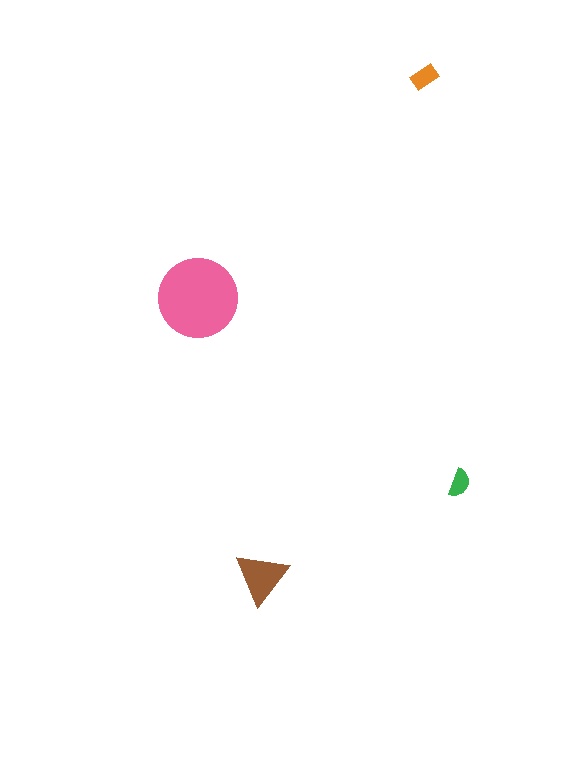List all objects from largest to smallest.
The pink circle, the brown triangle, the orange rectangle, the green semicircle.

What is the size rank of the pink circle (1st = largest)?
1st.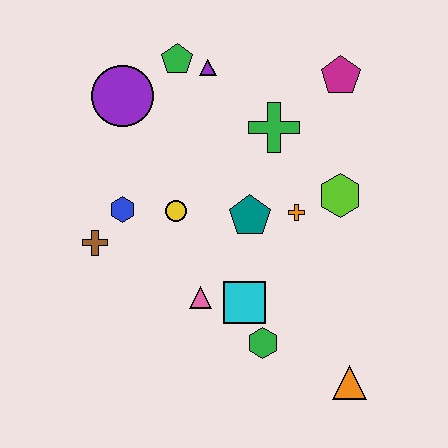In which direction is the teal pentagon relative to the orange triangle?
The teal pentagon is above the orange triangle.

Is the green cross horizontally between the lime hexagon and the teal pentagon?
Yes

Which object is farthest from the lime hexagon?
The brown cross is farthest from the lime hexagon.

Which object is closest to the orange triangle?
The green hexagon is closest to the orange triangle.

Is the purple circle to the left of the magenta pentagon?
Yes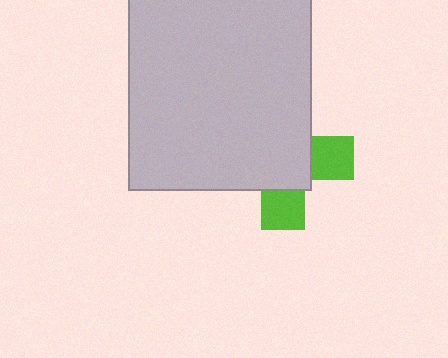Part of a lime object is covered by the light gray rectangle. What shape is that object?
It is a cross.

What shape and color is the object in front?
The object in front is a light gray rectangle.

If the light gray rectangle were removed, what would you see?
You would see the complete lime cross.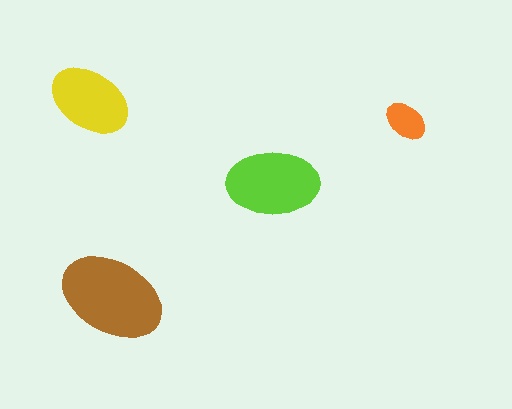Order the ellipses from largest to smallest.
the brown one, the lime one, the yellow one, the orange one.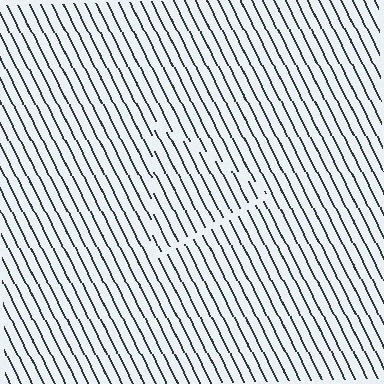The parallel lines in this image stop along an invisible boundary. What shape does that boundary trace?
An illusory triangle. The interior of the shape contains the same grating, shifted by half a period — the contour is defined by the phase discontinuity where line-ends from the inner and outer gratings abut.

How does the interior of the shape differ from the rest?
The interior of the shape contains the same grating, shifted by half a period — the contour is defined by the phase discontinuity where line-ends from the inner and outer gratings abut.